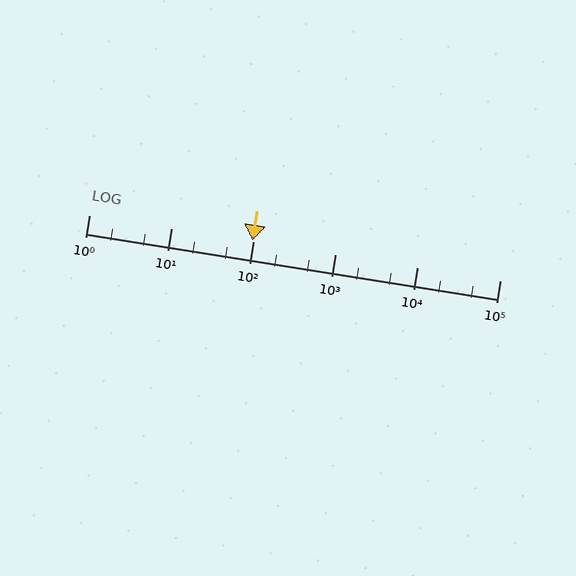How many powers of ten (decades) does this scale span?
The scale spans 5 decades, from 1 to 100000.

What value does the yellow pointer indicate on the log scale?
The pointer indicates approximately 97.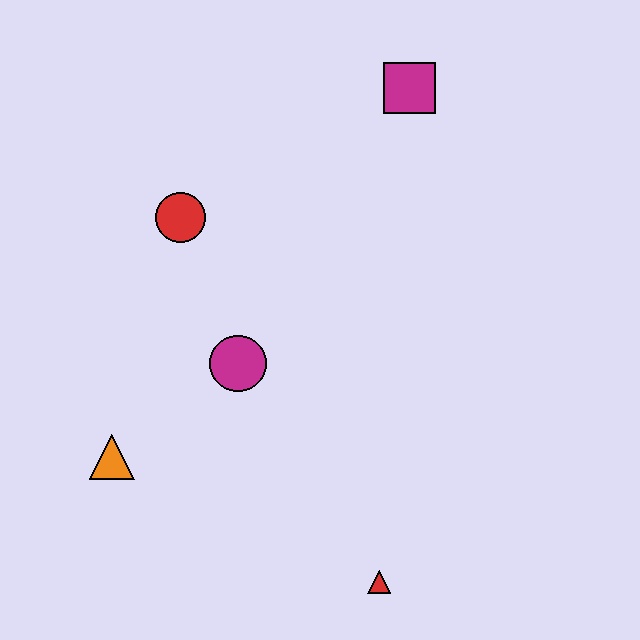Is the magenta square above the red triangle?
Yes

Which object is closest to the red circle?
The magenta circle is closest to the red circle.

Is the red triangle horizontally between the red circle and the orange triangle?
No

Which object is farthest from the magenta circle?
The magenta square is farthest from the magenta circle.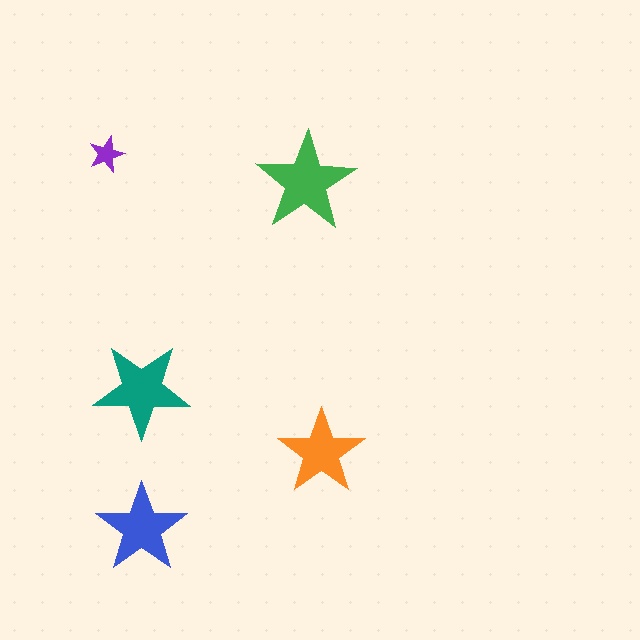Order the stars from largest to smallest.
the green one, the teal one, the blue one, the orange one, the purple one.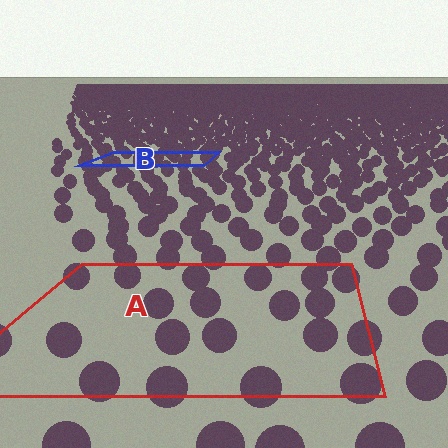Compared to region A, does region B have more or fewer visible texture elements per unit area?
Region B has more texture elements per unit area — they are packed more densely because it is farther away.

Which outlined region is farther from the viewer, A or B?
Region B is farther from the viewer — the texture elements inside it appear smaller and more densely packed.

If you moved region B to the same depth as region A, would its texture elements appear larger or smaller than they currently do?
They would appear larger. At a closer depth, the same texture elements are projected at a bigger on-screen size.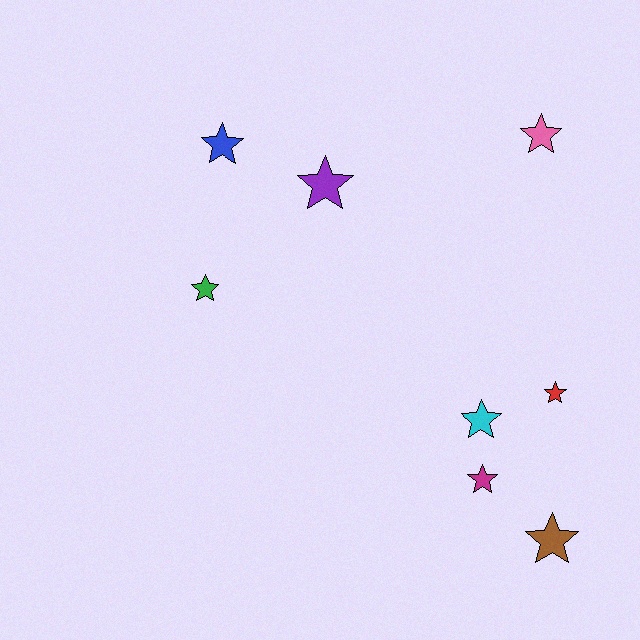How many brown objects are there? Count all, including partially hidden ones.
There is 1 brown object.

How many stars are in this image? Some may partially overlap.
There are 8 stars.